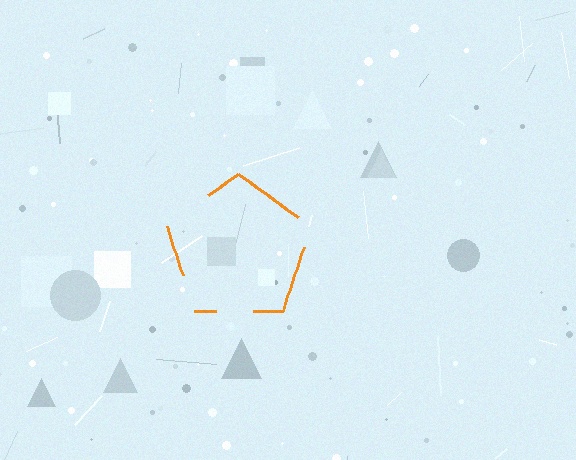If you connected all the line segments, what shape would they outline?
They would outline a pentagon.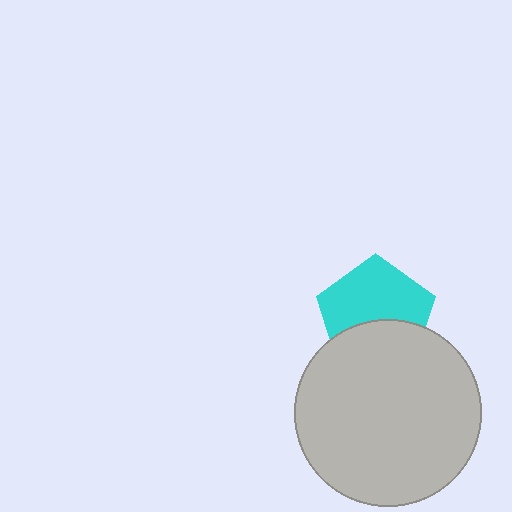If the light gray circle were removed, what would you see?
You would see the complete cyan pentagon.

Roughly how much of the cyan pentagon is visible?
About half of it is visible (roughly 60%).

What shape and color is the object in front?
The object in front is a light gray circle.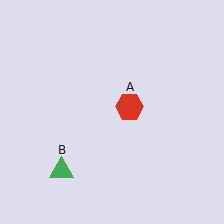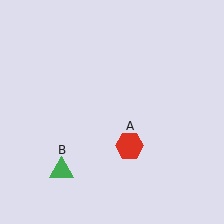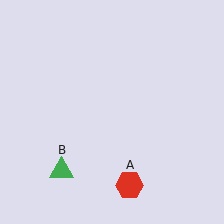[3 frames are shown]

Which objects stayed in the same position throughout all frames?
Green triangle (object B) remained stationary.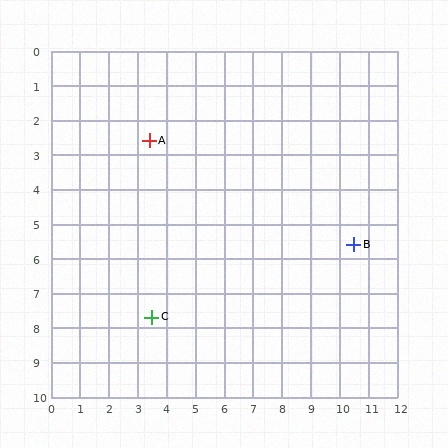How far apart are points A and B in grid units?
Points A and B are about 7.7 grid units apart.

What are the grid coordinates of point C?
Point C is at approximately (3.5, 7.7).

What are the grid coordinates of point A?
Point A is at approximately (3.4, 2.6).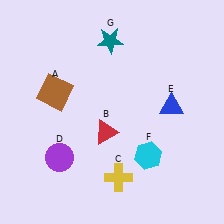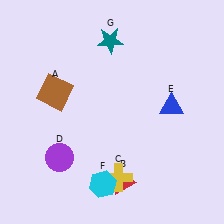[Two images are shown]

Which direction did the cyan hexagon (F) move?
The cyan hexagon (F) moved left.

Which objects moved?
The objects that moved are: the red triangle (B), the cyan hexagon (F).